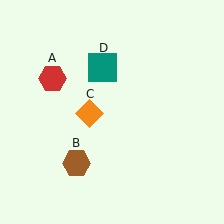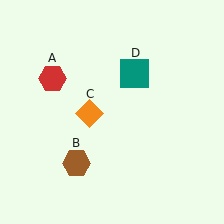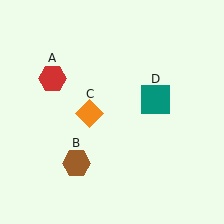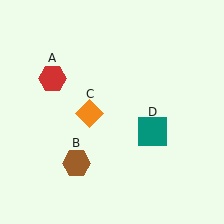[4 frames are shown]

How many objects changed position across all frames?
1 object changed position: teal square (object D).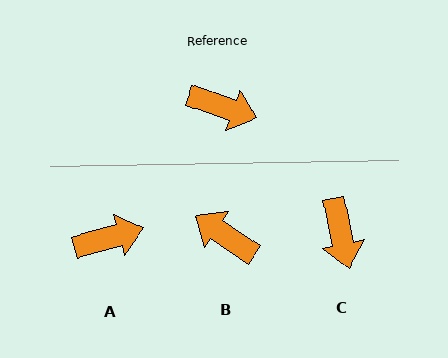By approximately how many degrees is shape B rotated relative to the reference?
Approximately 166 degrees counter-clockwise.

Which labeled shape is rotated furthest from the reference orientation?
B, about 166 degrees away.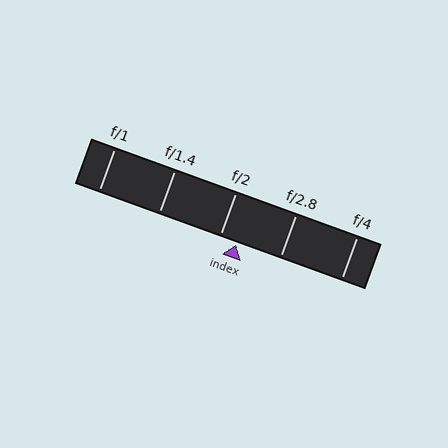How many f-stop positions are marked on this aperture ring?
There are 5 f-stop positions marked.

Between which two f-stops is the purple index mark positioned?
The index mark is between f/2 and f/2.8.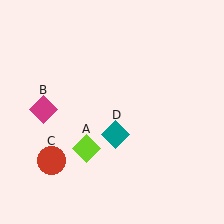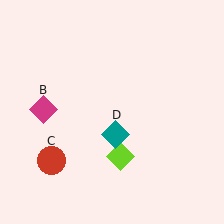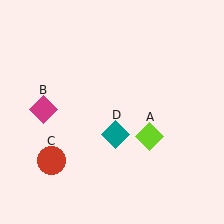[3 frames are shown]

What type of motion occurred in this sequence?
The lime diamond (object A) rotated counterclockwise around the center of the scene.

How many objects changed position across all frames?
1 object changed position: lime diamond (object A).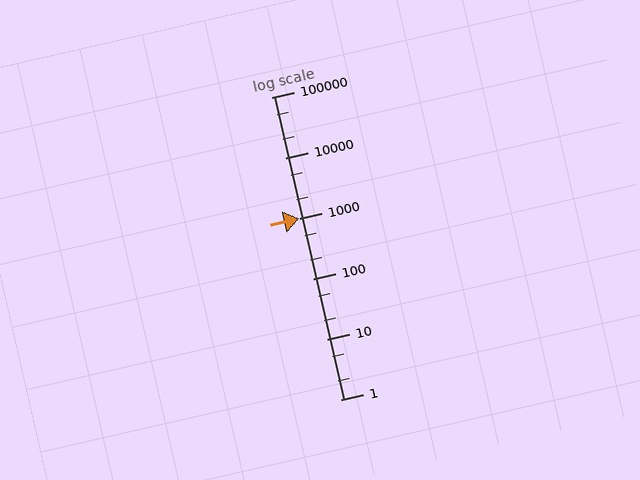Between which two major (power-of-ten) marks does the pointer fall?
The pointer is between 1000 and 10000.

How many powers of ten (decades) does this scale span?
The scale spans 5 decades, from 1 to 100000.